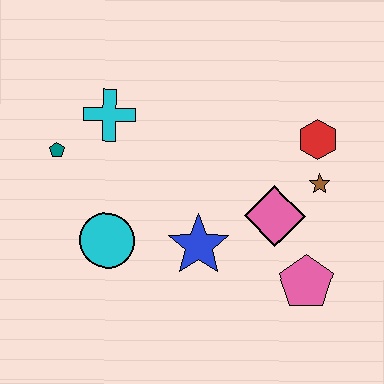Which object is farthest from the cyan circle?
The red hexagon is farthest from the cyan circle.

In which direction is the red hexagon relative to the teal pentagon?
The red hexagon is to the right of the teal pentagon.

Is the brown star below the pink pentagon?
No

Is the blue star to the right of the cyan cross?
Yes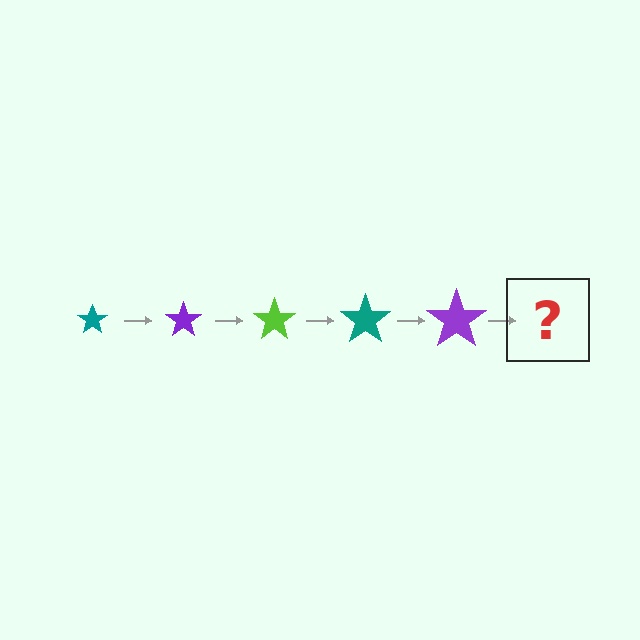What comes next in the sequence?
The next element should be a lime star, larger than the previous one.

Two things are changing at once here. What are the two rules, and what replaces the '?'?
The two rules are that the star grows larger each step and the color cycles through teal, purple, and lime. The '?' should be a lime star, larger than the previous one.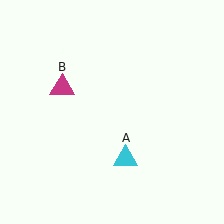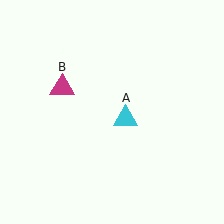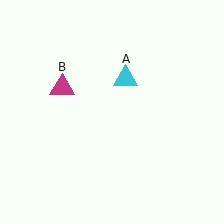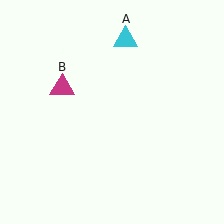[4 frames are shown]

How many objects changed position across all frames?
1 object changed position: cyan triangle (object A).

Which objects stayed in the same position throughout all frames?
Magenta triangle (object B) remained stationary.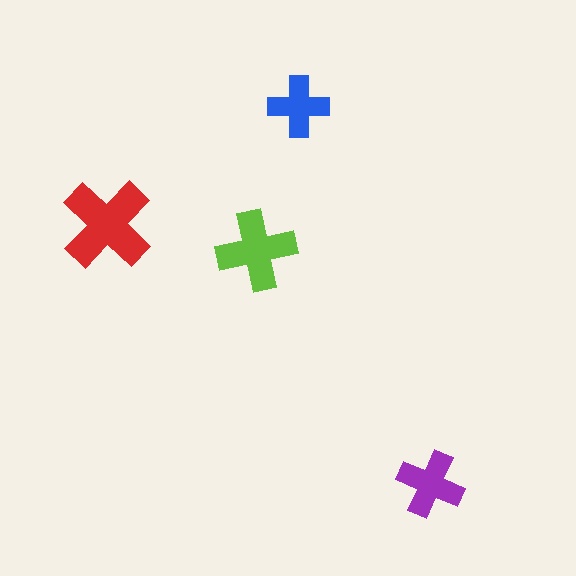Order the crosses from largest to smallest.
the red one, the lime one, the purple one, the blue one.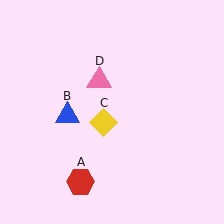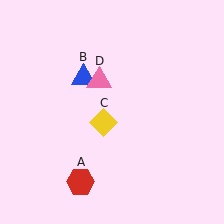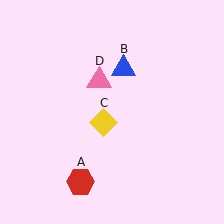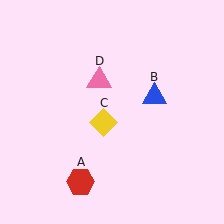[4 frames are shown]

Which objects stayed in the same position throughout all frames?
Red hexagon (object A) and yellow diamond (object C) and pink triangle (object D) remained stationary.